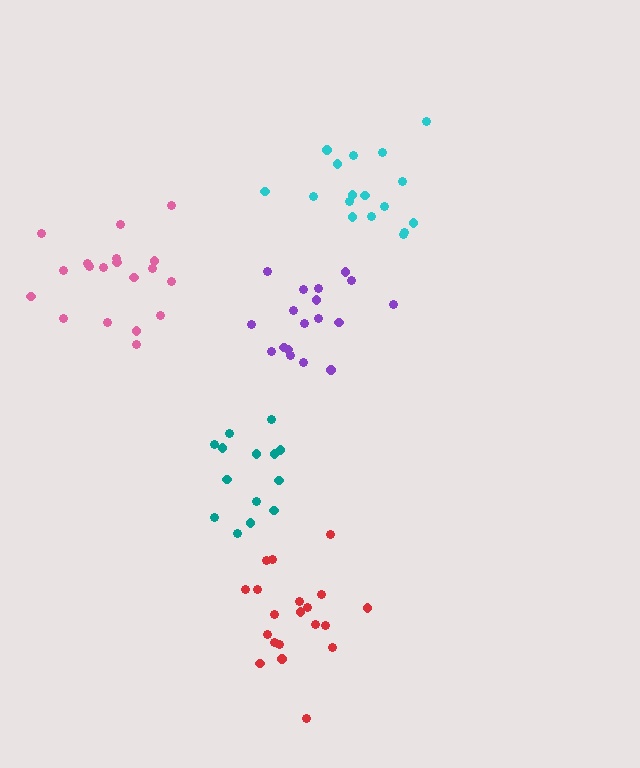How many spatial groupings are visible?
There are 5 spatial groupings.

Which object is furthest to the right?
The cyan cluster is rightmost.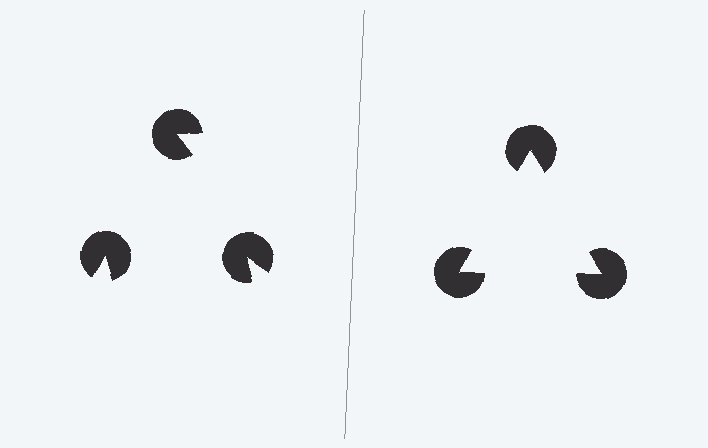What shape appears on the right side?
An illusory triangle.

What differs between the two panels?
The pac-man discs are positioned identically on both sides; only the wedge orientations differ. On the right they align to a triangle; on the left they are misaligned.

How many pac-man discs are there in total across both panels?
6 — 3 on each side.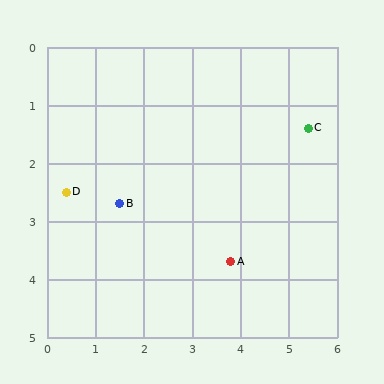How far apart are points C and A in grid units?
Points C and A are about 2.8 grid units apart.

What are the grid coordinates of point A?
Point A is at approximately (3.8, 3.7).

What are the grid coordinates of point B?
Point B is at approximately (1.5, 2.7).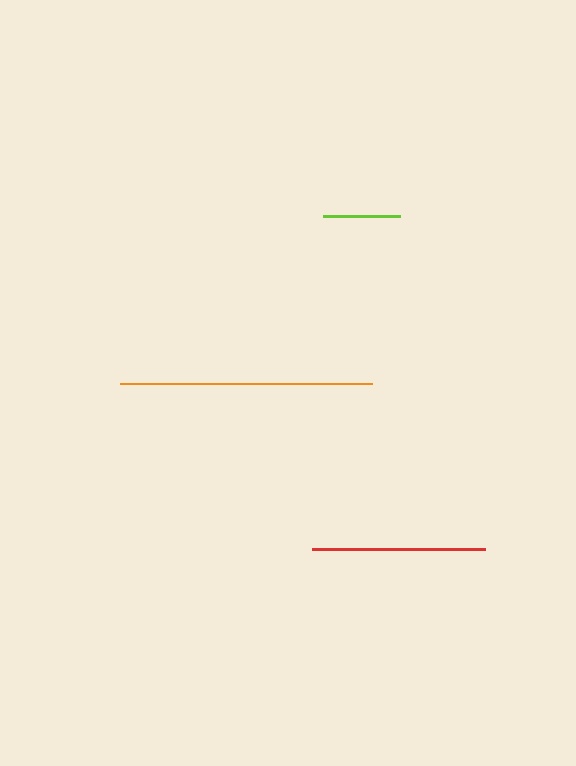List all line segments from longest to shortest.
From longest to shortest: orange, red, lime.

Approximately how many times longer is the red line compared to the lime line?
The red line is approximately 2.3 times the length of the lime line.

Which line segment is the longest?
The orange line is the longest at approximately 252 pixels.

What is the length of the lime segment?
The lime segment is approximately 77 pixels long.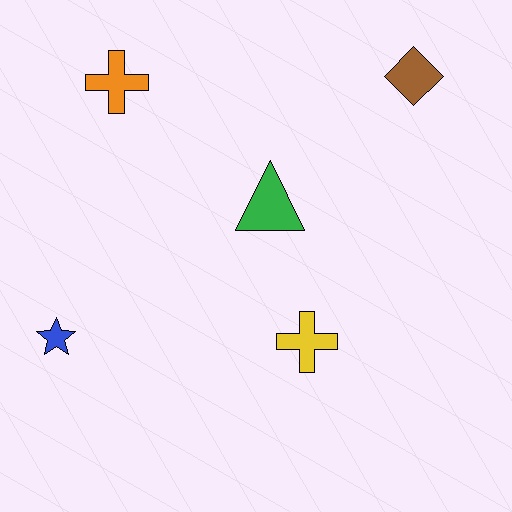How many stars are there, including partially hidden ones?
There is 1 star.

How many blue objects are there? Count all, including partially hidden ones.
There is 1 blue object.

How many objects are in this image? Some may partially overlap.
There are 5 objects.